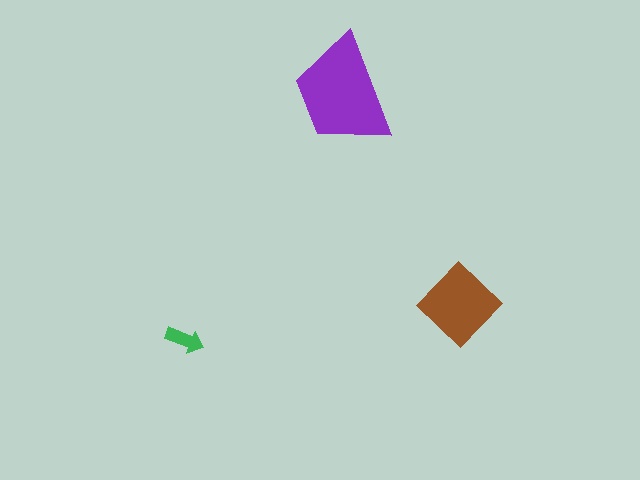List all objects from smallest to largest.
The green arrow, the brown diamond, the purple trapezoid.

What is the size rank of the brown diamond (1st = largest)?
2nd.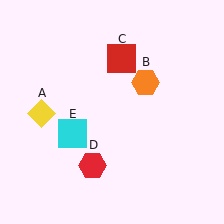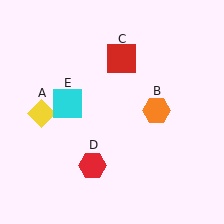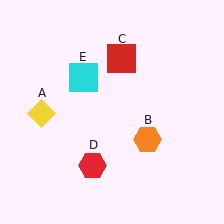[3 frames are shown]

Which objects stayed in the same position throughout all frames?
Yellow diamond (object A) and red square (object C) and red hexagon (object D) remained stationary.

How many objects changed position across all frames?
2 objects changed position: orange hexagon (object B), cyan square (object E).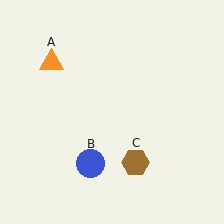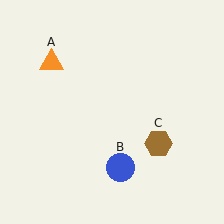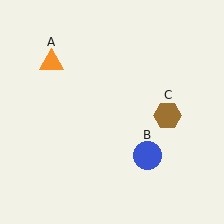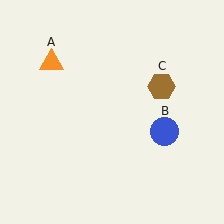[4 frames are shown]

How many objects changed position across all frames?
2 objects changed position: blue circle (object B), brown hexagon (object C).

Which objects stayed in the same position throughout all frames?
Orange triangle (object A) remained stationary.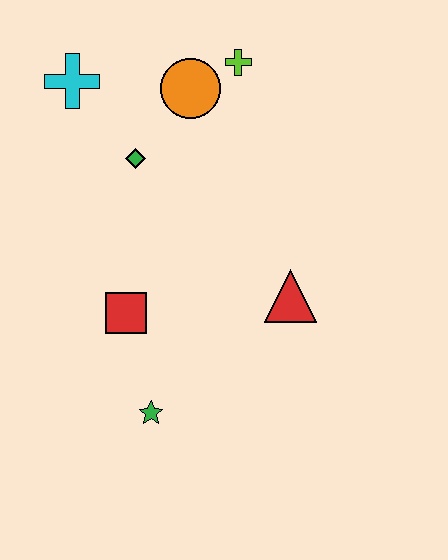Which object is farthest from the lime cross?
The green star is farthest from the lime cross.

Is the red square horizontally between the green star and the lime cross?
No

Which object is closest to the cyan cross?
The green diamond is closest to the cyan cross.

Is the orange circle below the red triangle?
No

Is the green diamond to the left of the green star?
Yes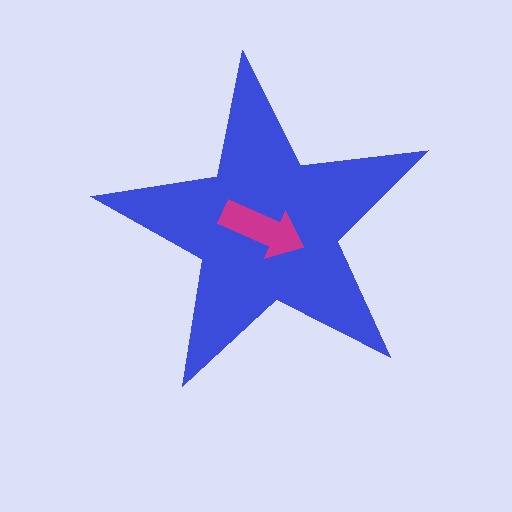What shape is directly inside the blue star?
The magenta arrow.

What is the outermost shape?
The blue star.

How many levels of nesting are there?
2.